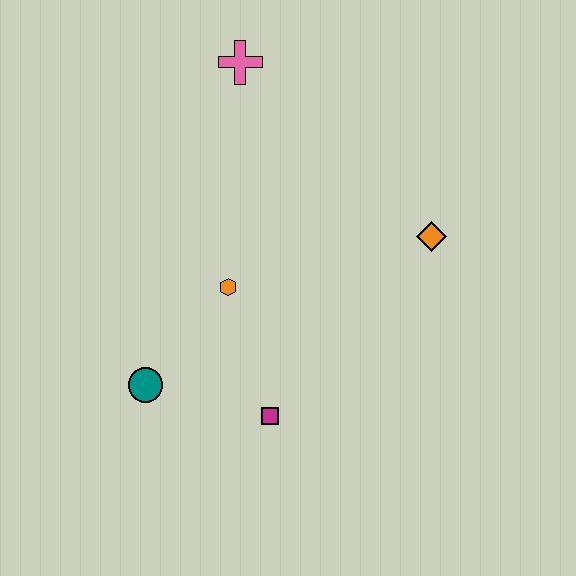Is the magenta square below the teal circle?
Yes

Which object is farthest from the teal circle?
The pink cross is farthest from the teal circle.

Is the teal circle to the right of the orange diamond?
No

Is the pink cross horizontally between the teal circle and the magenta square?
Yes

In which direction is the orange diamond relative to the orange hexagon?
The orange diamond is to the right of the orange hexagon.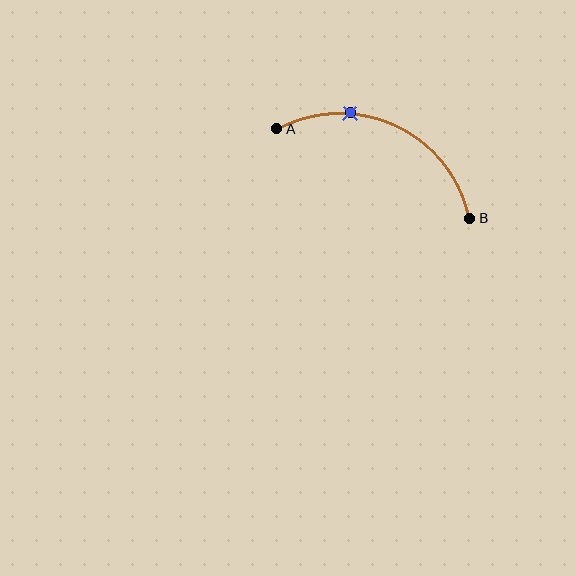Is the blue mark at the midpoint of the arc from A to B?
No. The blue mark lies on the arc but is closer to endpoint A. The arc midpoint would be at the point on the curve equidistant along the arc from both A and B.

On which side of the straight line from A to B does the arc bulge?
The arc bulges above the straight line connecting A and B.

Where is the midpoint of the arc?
The arc midpoint is the point on the curve farthest from the straight line joining A and B. It sits above that line.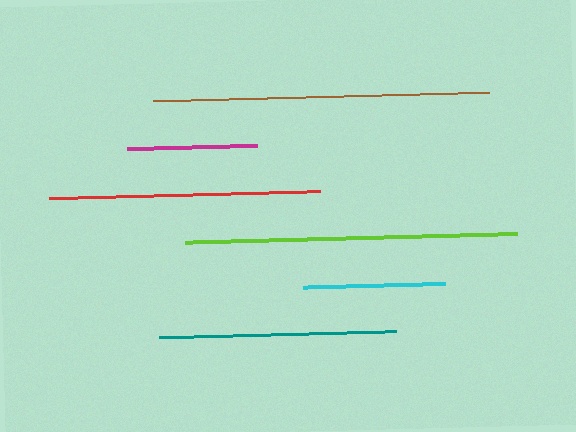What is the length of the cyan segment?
The cyan segment is approximately 142 pixels long.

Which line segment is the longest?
The brown line is the longest at approximately 336 pixels.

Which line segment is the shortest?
The magenta line is the shortest at approximately 130 pixels.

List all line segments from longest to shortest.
From longest to shortest: brown, lime, red, teal, cyan, magenta.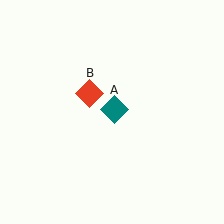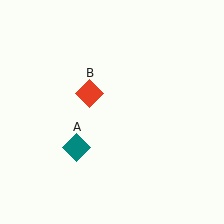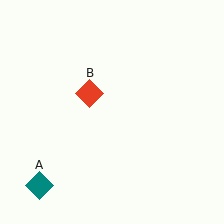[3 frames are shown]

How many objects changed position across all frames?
1 object changed position: teal diamond (object A).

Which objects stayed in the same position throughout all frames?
Red diamond (object B) remained stationary.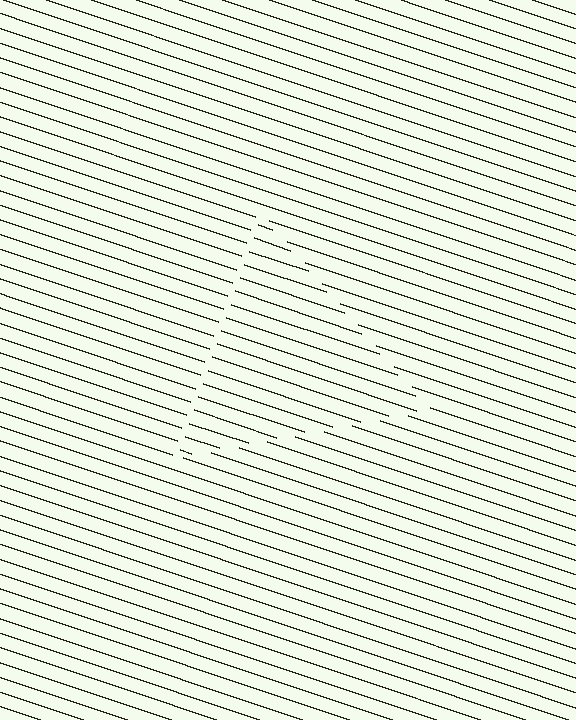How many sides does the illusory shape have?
3 sides — the line-ends trace a triangle.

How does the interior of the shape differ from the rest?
The interior of the shape contains the same grating, shifted by half a period — the contour is defined by the phase discontinuity where line-ends from the inner and outer gratings abut.